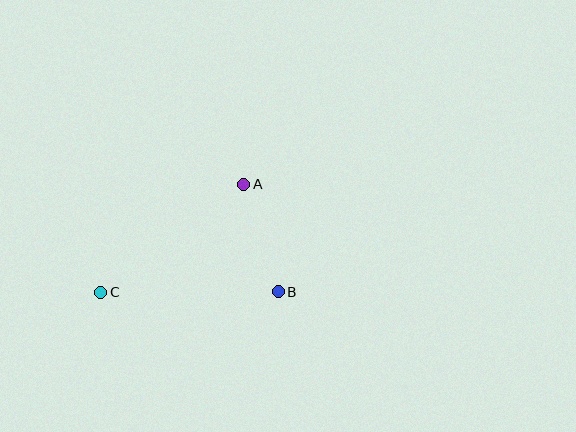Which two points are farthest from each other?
Points A and C are farthest from each other.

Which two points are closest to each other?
Points A and B are closest to each other.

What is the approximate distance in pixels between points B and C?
The distance between B and C is approximately 177 pixels.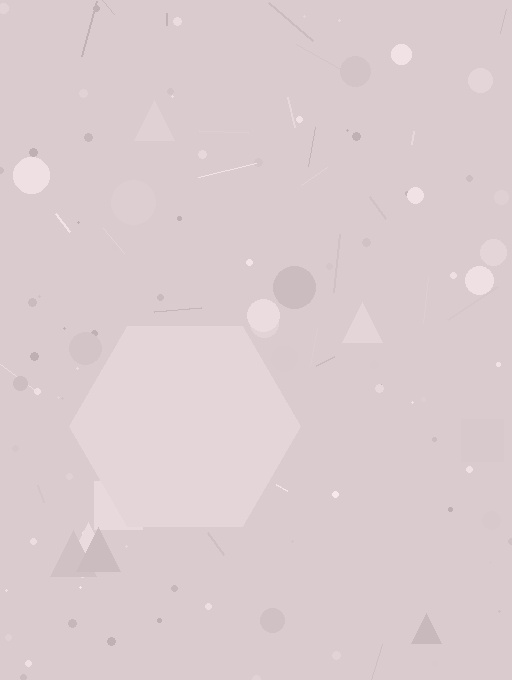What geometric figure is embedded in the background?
A hexagon is embedded in the background.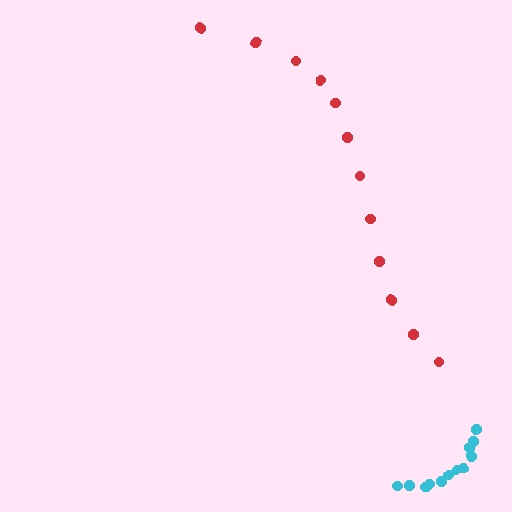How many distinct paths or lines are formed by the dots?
There are 2 distinct paths.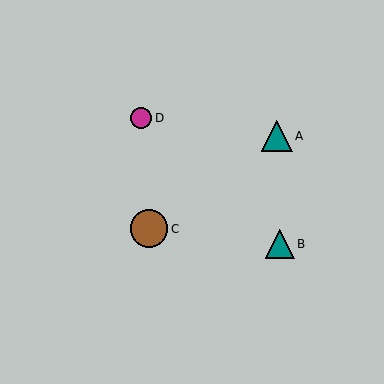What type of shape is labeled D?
Shape D is a magenta circle.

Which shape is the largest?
The brown circle (labeled C) is the largest.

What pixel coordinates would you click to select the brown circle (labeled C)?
Click at (149, 229) to select the brown circle C.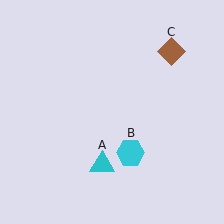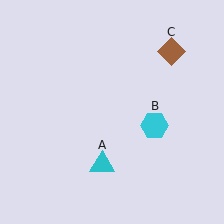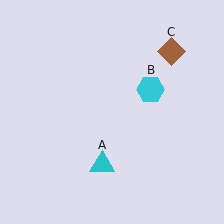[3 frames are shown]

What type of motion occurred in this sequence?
The cyan hexagon (object B) rotated counterclockwise around the center of the scene.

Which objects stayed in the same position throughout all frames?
Cyan triangle (object A) and brown diamond (object C) remained stationary.